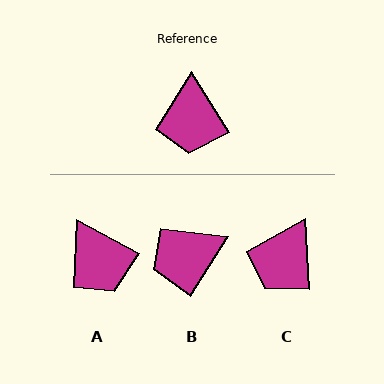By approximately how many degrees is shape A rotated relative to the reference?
Approximately 29 degrees counter-clockwise.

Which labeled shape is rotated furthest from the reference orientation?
B, about 65 degrees away.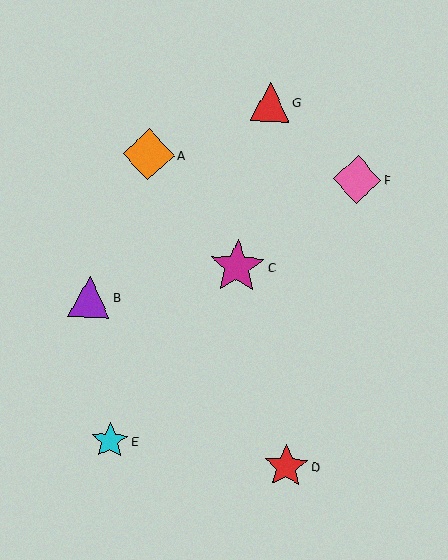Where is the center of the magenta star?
The center of the magenta star is at (237, 267).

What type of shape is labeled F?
Shape F is a pink diamond.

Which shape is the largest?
The magenta star (labeled C) is the largest.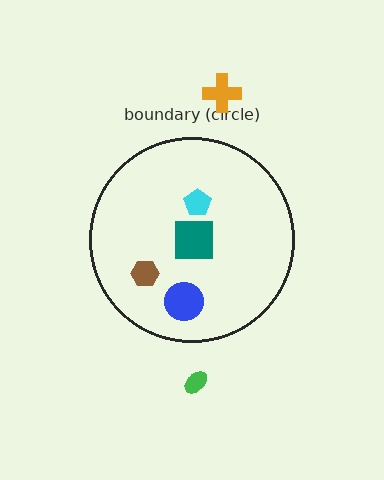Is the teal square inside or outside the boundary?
Inside.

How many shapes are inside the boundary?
4 inside, 2 outside.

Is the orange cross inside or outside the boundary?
Outside.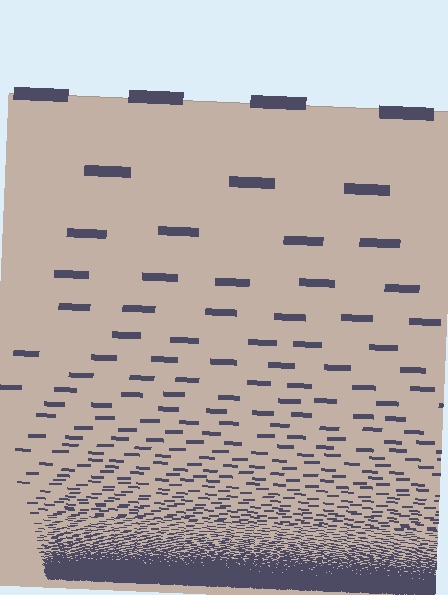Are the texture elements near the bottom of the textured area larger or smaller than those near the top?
Smaller. The gradient is inverted — elements near the bottom are smaller and denser.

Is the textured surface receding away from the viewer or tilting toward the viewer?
The surface appears to tilt toward the viewer. Texture elements get larger and sparser toward the top.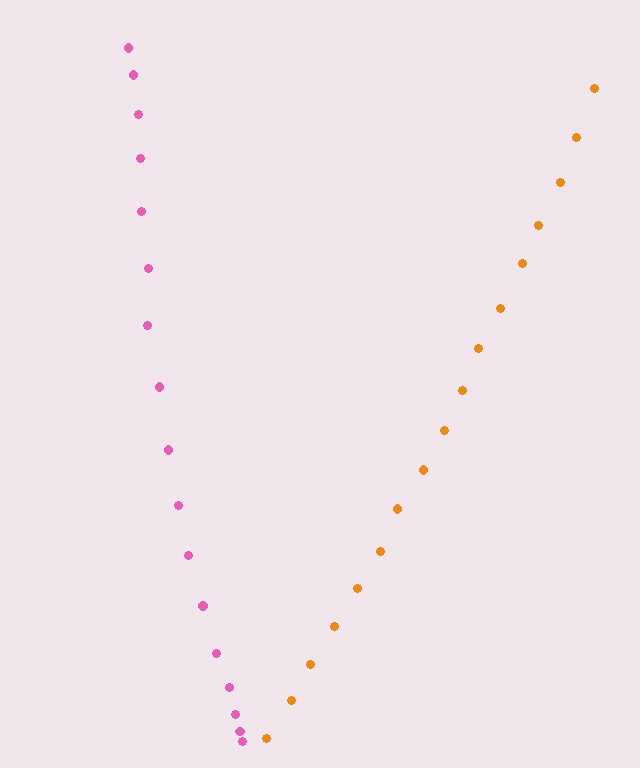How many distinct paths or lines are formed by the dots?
There are 2 distinct paths.